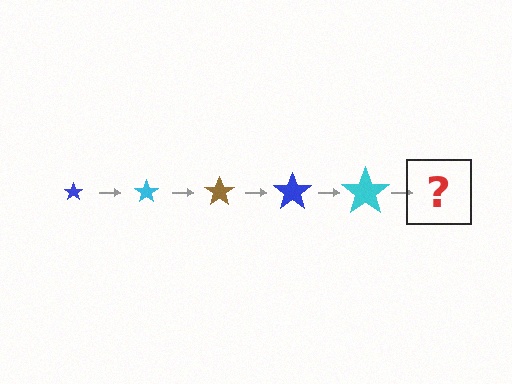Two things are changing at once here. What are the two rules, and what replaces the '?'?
The two rules are that the star grows larger each step and the color cycles through blue, cyan, and brown. The '?' should be a brown star, larger than the previous one.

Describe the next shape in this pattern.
It should be a brown star, larger than the previous one.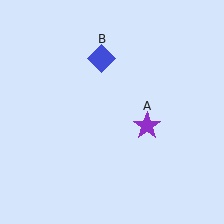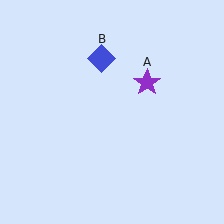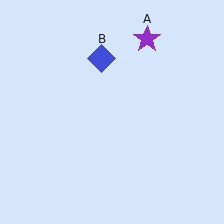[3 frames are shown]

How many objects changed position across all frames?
1 object changed position: purple star (object A).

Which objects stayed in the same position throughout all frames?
Blue diamond (object B) remained stationary.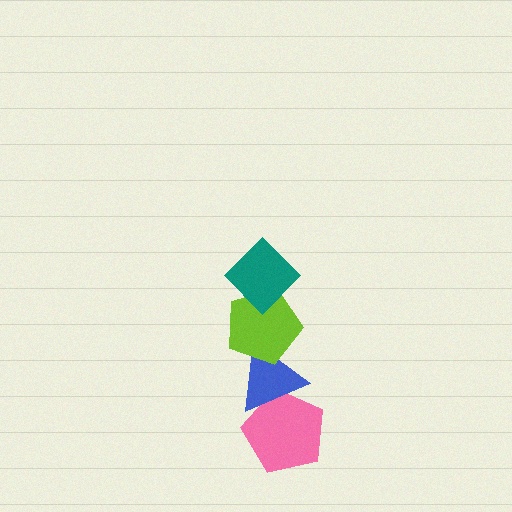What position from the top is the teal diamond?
The teal diamond is 1st from the top.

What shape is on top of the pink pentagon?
The blue triangle is on top of the pink pentagon.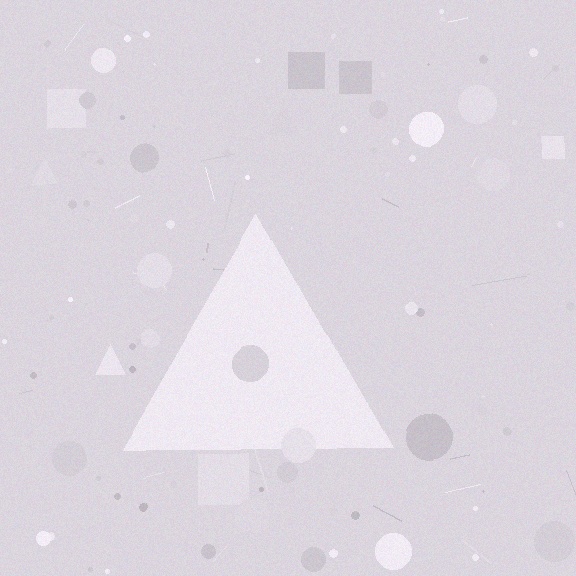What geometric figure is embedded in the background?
A triangle is embedded in the background.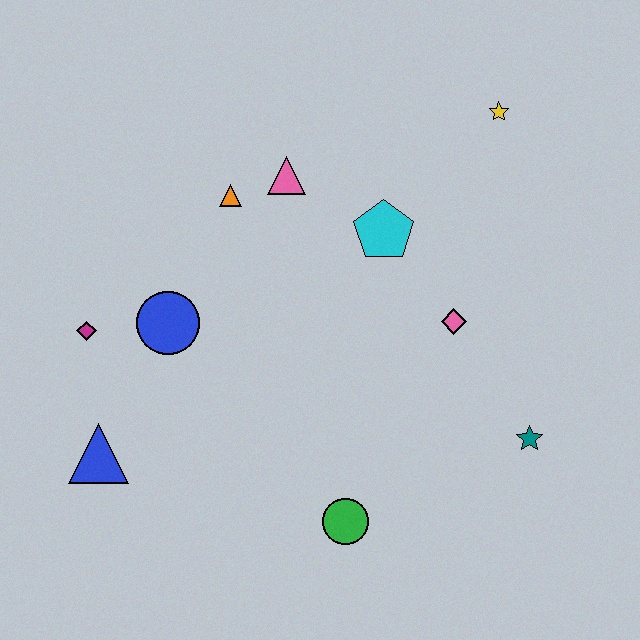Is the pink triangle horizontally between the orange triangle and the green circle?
Yes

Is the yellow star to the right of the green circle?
Yes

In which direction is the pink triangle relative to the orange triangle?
The pink triangle is to the right of the orange triangle.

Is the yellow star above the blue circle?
Yes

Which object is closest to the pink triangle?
The orange triangle is closest to the pink triangle.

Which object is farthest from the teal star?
The magenta diamond is farthest from the teal star.